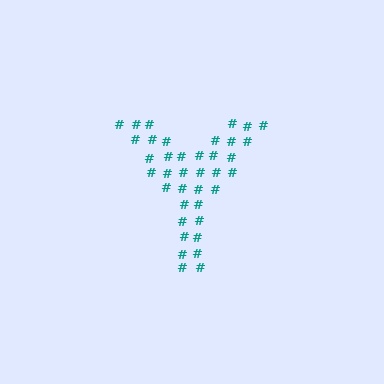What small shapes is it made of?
It is made of small hash symbols.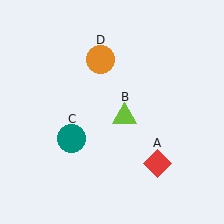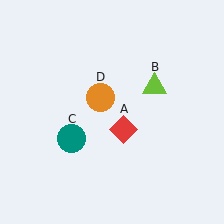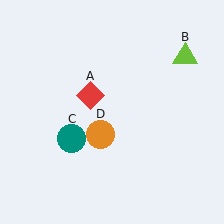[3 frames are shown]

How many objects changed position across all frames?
3 objects changed position: red diamond (object A), lime triangle (object B), orange circle (object D).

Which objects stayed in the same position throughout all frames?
Teal circle (object C) remained stationary.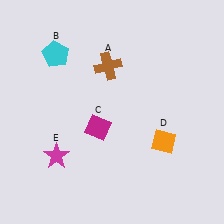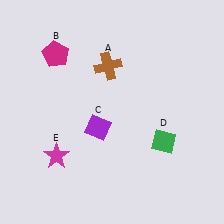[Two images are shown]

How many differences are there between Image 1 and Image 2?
There are 3 differences between the two images.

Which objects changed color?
B changed from cyan to magenta. C changed from magenta to purple. D changed from orange to green.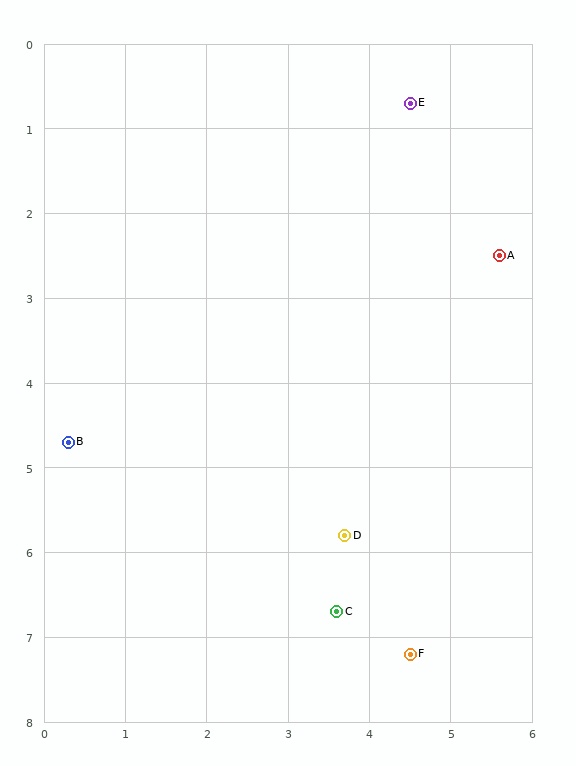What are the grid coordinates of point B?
Point B is at approximately (0.3, 4.7).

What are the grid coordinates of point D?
Point D is at approximately (3.7, 5.8).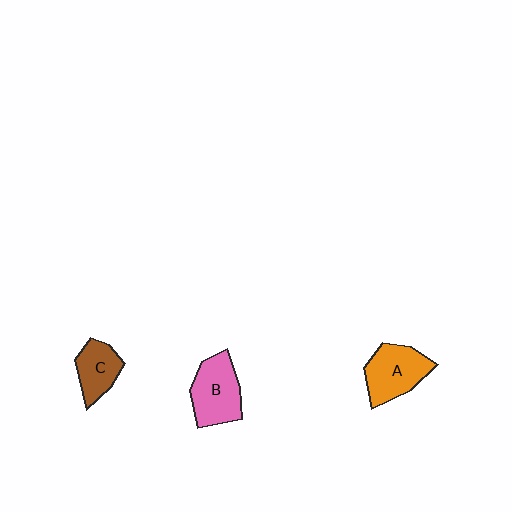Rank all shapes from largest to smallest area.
From largest to smallest: B (pink), A (orange), C (brown).